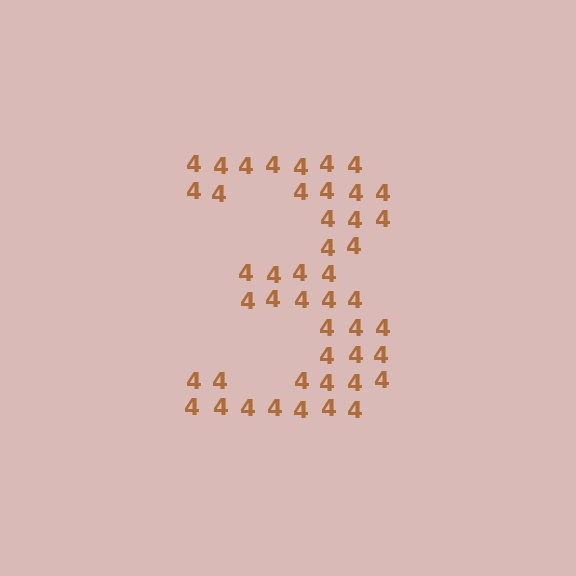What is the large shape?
The large shape is the digit 3.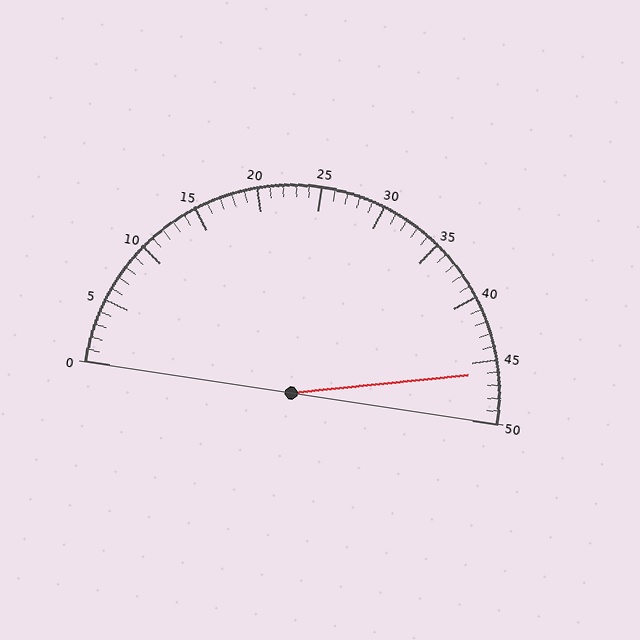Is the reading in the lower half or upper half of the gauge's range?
The reading is in the upper half of the range (0 to 50).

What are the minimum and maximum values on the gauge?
The gauge ranges from 0 to 50.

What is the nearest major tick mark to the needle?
The nearest major tick mark is 45.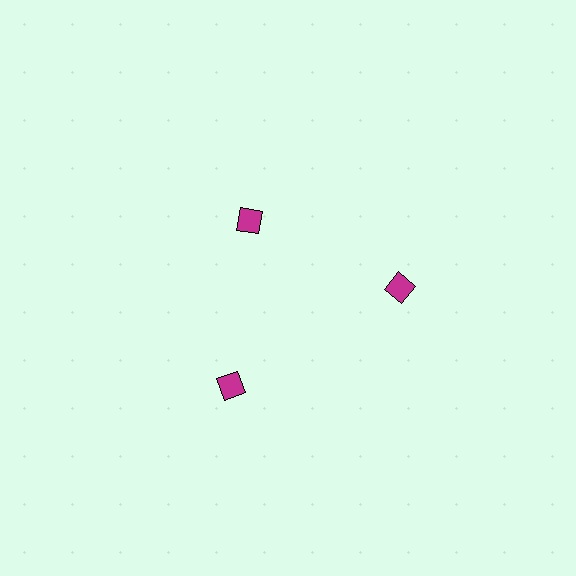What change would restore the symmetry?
The symmetry would be restored by moving it outward, back onto the ring so that all 3 diamonds sit at equal angles and equal distance from the center.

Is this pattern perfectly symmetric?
No. The 3 magenta diamonds are arranged in a ring, but one element near the 11 o'clock position is pulled inward toward the center, breaking the 3-fold rotational symmetry.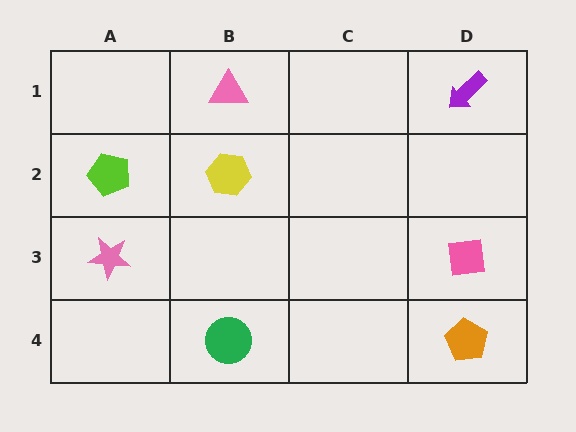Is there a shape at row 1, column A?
No, that cell is empty.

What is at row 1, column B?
A pink triangle.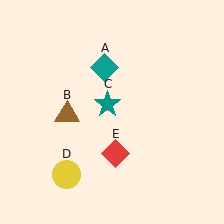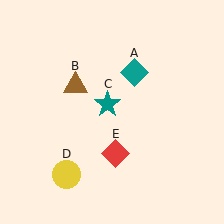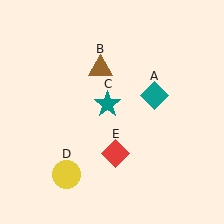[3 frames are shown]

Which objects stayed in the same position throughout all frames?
Teal star (object C) and yellow circle (object D) and red diamond (object E) remained stationary.